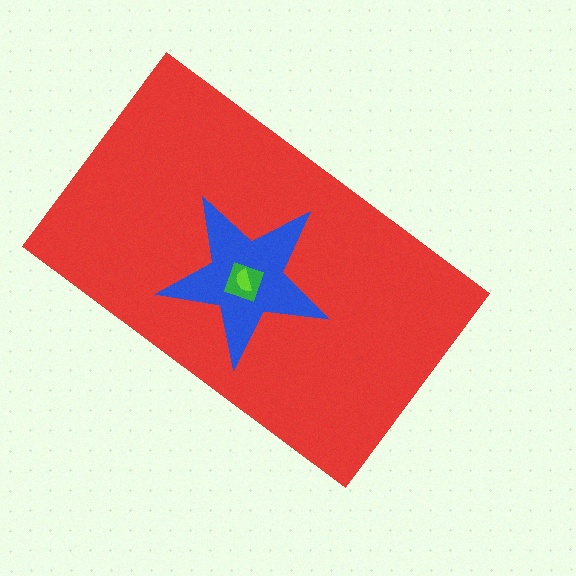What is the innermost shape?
The lime semicircle.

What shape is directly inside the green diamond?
The lime semicircle.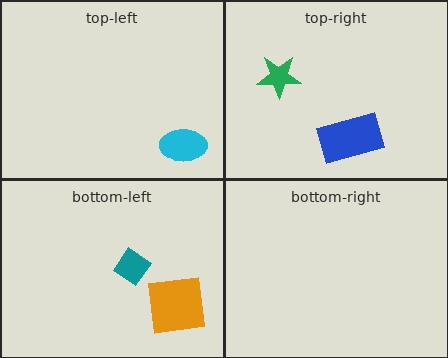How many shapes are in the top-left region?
1.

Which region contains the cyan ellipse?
The top-left region.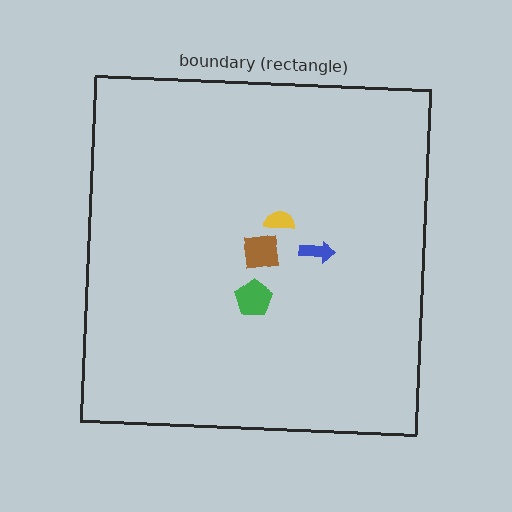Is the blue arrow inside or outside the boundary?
Inside.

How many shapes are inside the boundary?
4 inside, 0 outside.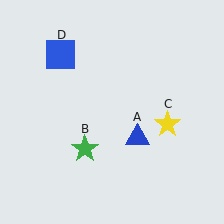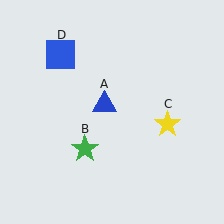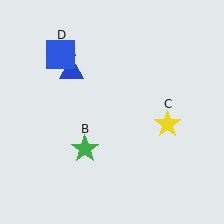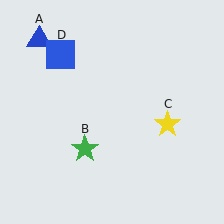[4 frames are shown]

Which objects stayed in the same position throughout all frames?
Green star (object B) and yellow star (object C) and blue square (object D) remained stationary.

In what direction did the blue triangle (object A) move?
The blue triangle (object A) moved up and to the left.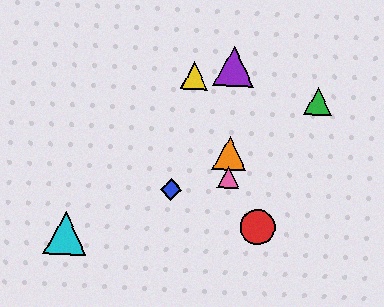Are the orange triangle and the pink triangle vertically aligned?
Yes, both are at x≈230.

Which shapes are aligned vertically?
The purple triangle, the orange triangle, the pink triangle are aligned vertically.